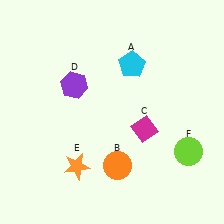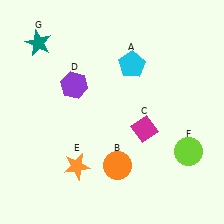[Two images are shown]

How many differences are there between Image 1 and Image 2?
There is 1 difference between the two images.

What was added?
A teal star (G) was added in Image 2.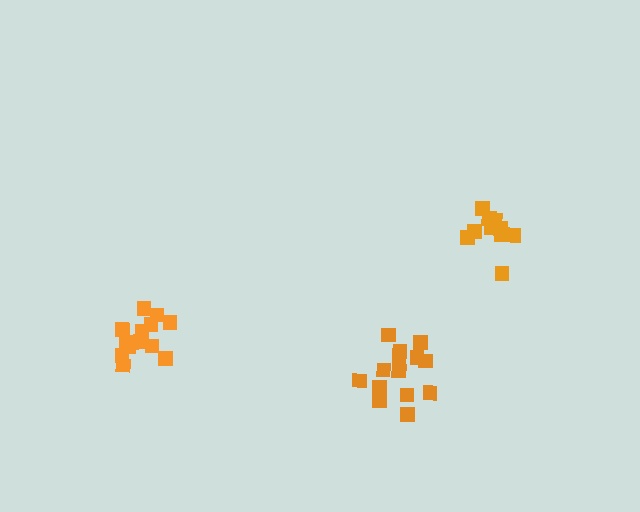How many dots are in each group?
Group 1: 14 dots, Group 2: 15 dots, Group 3: 12 dots (41 total).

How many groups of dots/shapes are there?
There are 3 groups.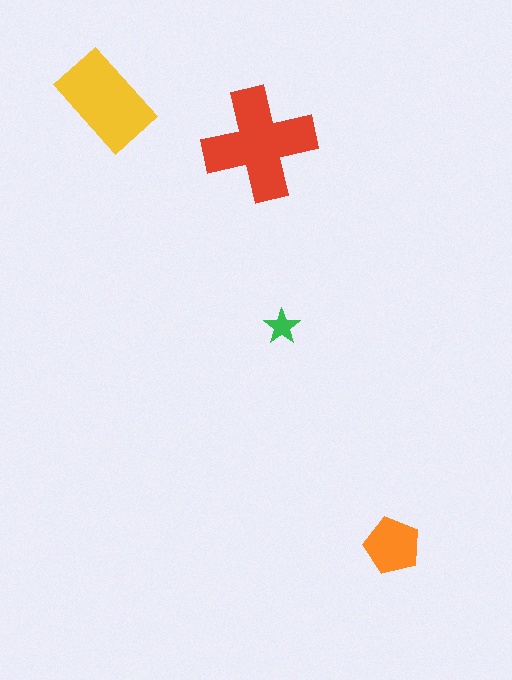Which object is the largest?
The red cross.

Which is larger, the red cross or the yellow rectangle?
The red cross.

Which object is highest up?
The yellow rectangle is topmost.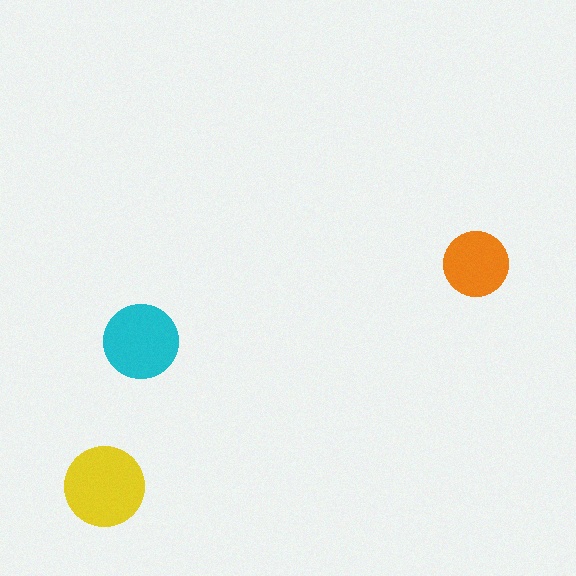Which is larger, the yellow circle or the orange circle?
The yellow one.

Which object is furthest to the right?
The orange circle is rightmost.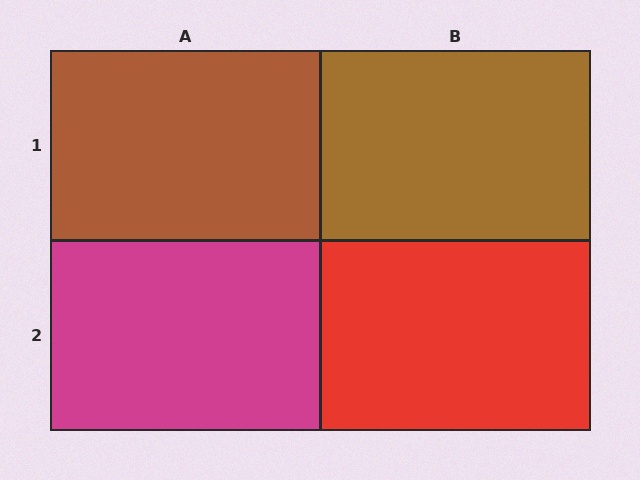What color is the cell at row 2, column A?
Magenta.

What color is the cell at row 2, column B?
Red.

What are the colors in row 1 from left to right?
Brown, brown.